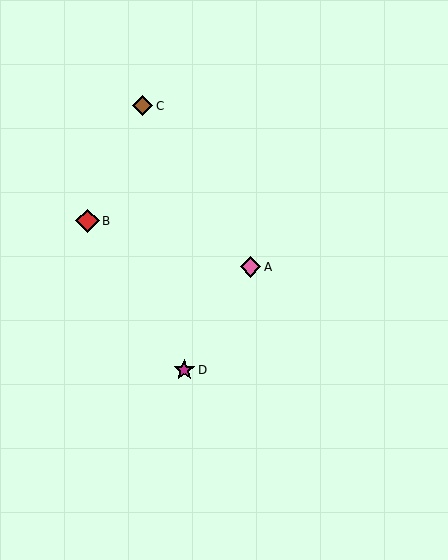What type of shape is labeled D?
Shape D is a magenta star.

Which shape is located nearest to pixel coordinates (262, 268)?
The pink diamond (labeled A) at (250, 267) is nearest to that location.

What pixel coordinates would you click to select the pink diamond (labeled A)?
Click at (250, 267) to select the pink diamond A.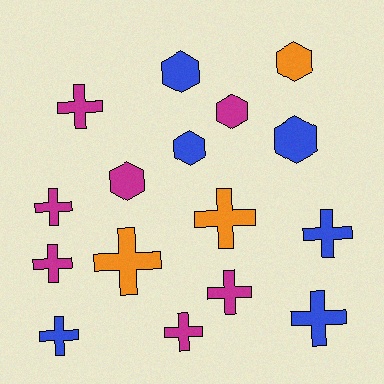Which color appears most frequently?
Magenta, with 7 objects.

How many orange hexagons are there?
There is 1 orange hexagon.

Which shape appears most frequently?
Cross, with 10 objects.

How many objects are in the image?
There are 16 objects.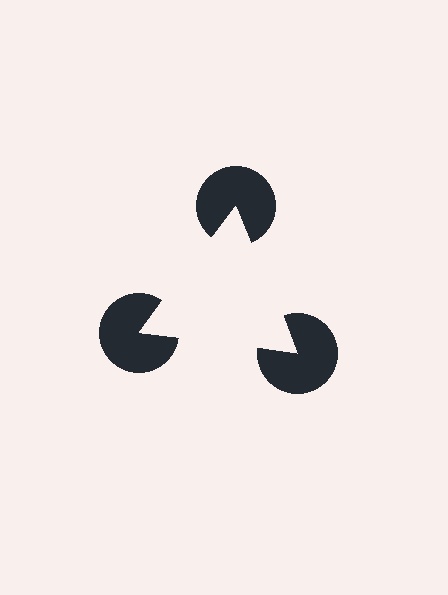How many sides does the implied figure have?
3 sides.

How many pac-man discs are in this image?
There are 3 — one at each vertex of the illusory triangle.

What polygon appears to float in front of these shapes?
An illusory triangle — its edges are inferred from the aligned wedge cuts in the pac-man discs, not physically drawn.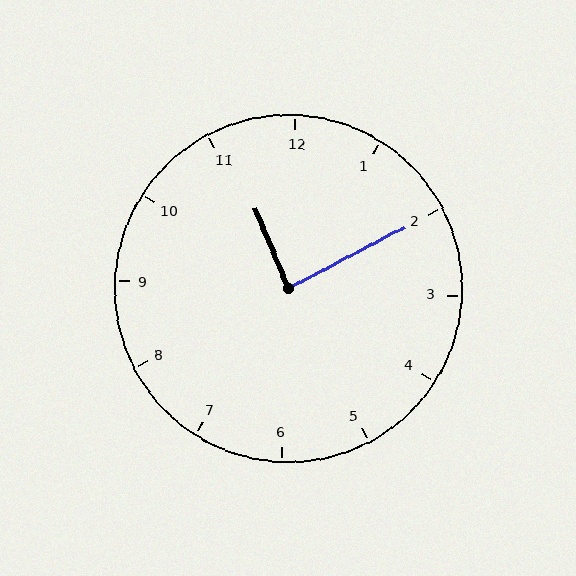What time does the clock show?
11:10.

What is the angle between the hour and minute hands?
Approximately 85 degrees.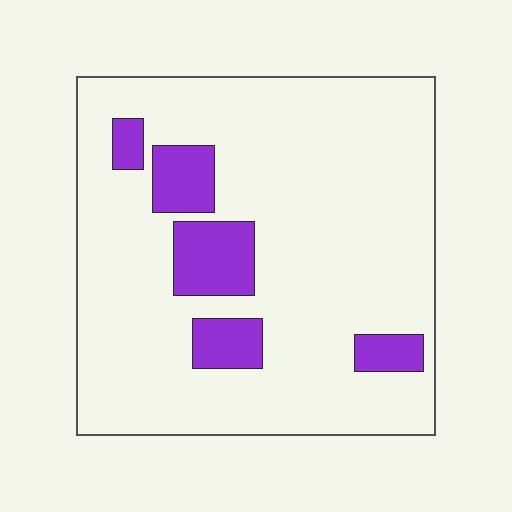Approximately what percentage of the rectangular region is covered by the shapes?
Approximately 15%.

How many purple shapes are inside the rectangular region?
5.